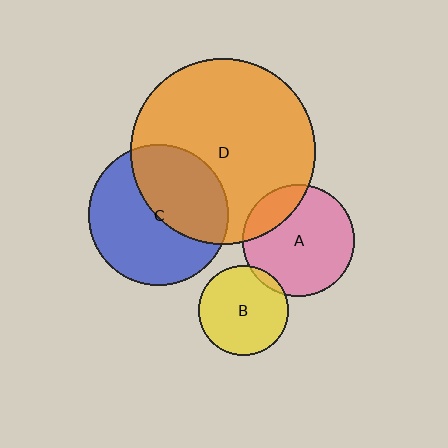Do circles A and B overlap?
Yes.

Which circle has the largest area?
Circle D (orange).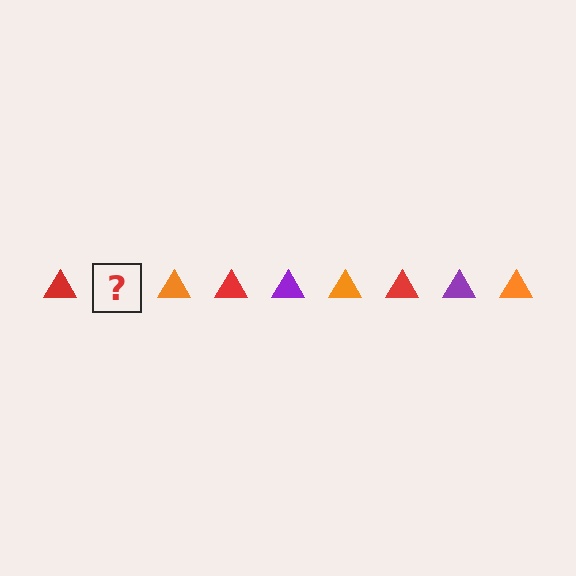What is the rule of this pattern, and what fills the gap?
The rule is that the pattern cycles through red, purple, orange triangles. The gap should be filled with a purple triangle.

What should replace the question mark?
The question mark should be replaced with a purple triangle.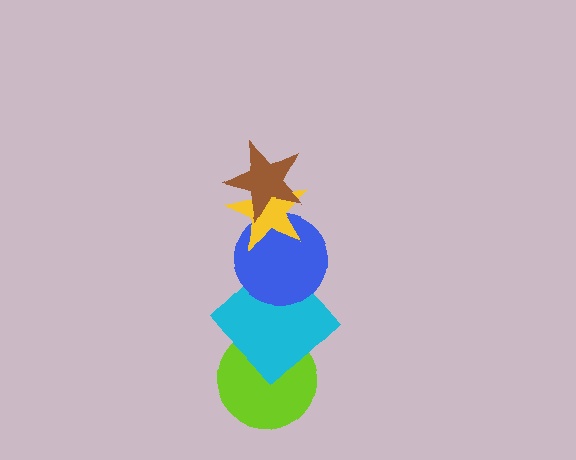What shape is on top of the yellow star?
The brown star is on top of the yellow star.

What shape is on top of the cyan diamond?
The blue circle is on top of the cyan diamond.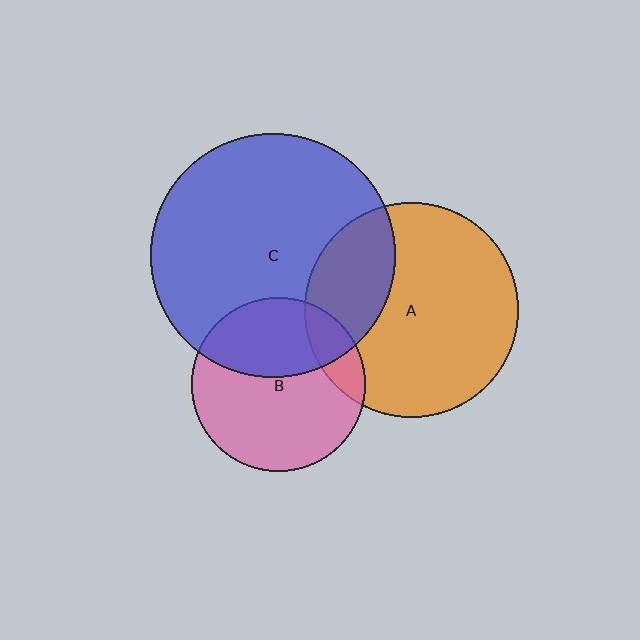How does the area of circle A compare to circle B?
Approximately 1.5 times.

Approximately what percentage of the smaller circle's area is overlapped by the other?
Approximately 25%.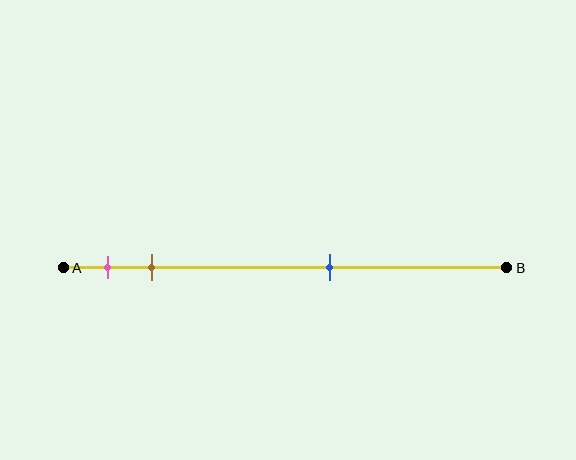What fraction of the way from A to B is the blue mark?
The blue mark is approximately 60% (0.6) of the way from A to B.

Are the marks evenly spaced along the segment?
No, the marks are not evenly spaced.